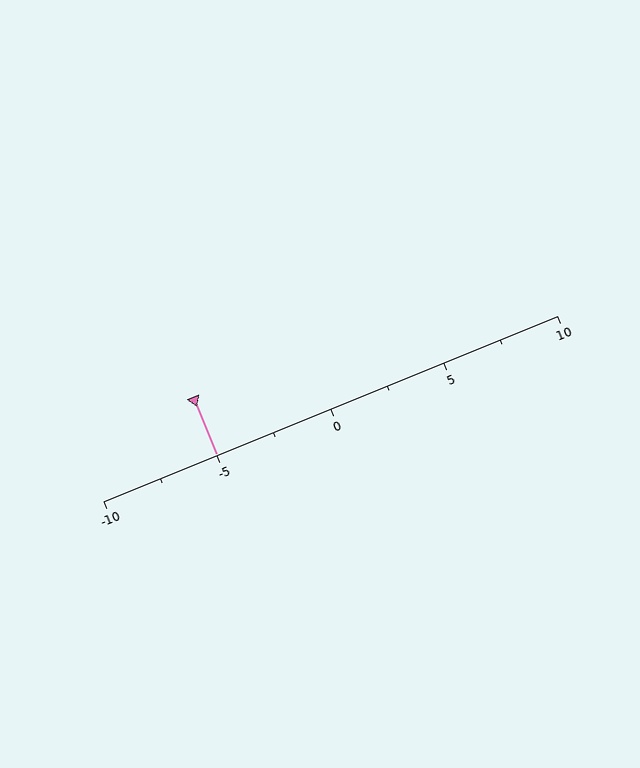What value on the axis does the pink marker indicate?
The marker indicates approximately -5.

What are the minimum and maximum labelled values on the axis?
The axis runs from -10 to 10.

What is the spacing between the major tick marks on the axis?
The major ticks are spaced 5 apart.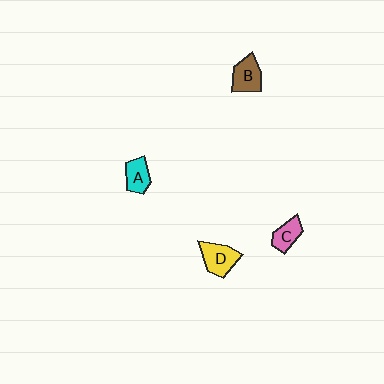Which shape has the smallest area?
Shape C (pink).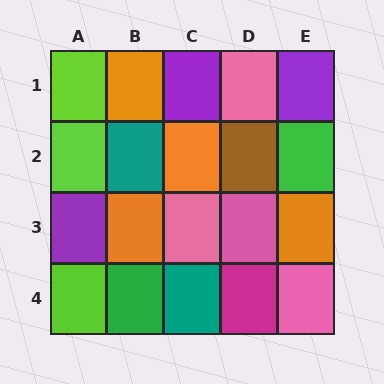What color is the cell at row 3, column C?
Pink.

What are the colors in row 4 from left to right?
Lime, green, teal, magenta, pink.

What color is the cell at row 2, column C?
Orange.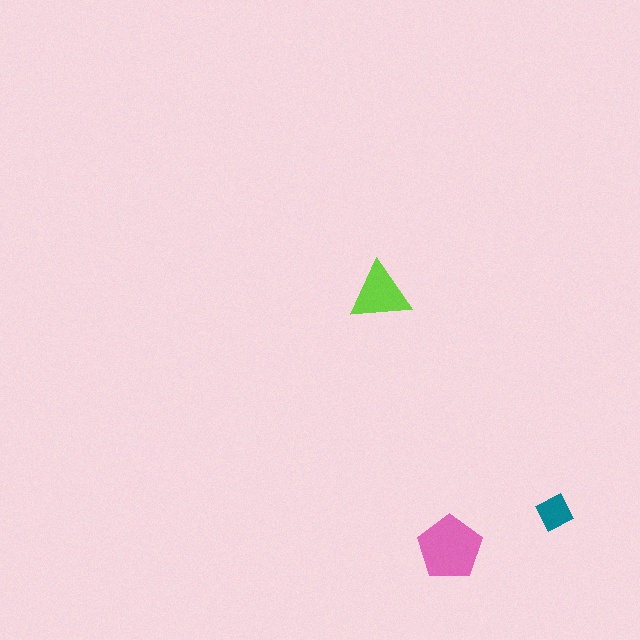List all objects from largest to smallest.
The pink pentagon, the lime triangle, the teal diamond.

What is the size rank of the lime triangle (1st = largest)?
2nd.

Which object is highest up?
The lime triangle is topmost.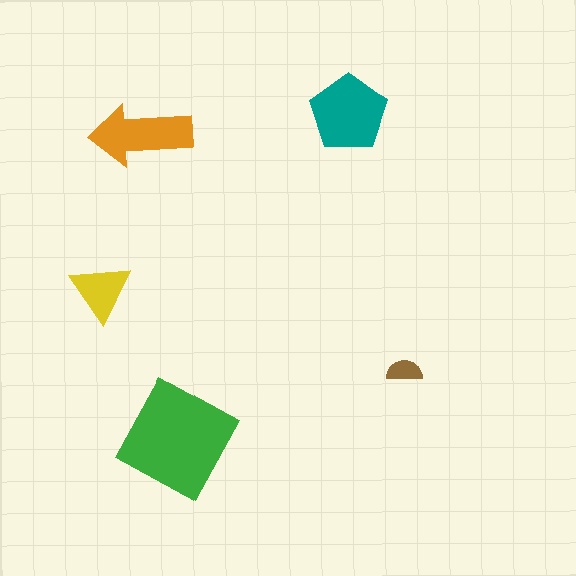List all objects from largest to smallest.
The green diamond, the teal pentagon, the orange arrow, the yellow triangle, the brown semicircle.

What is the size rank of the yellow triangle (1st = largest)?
4th.